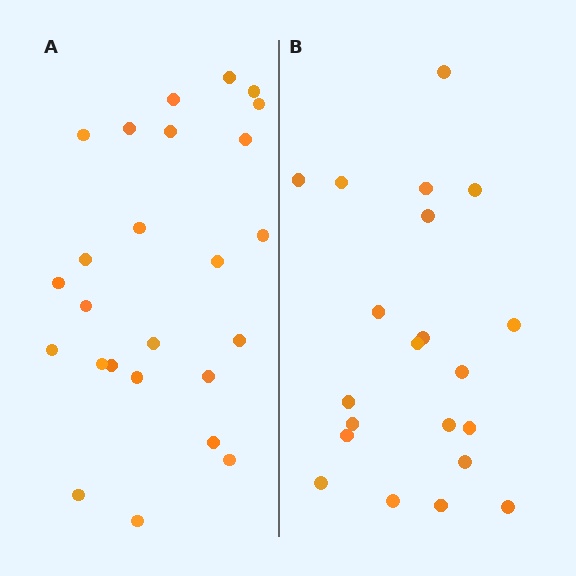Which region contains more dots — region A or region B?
Region A (the left region) has more dots.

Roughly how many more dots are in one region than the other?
Region A has about 4 more dots than region B.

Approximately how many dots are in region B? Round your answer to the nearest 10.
About 20 dots. (The exact count is 21, which rounds to 20.)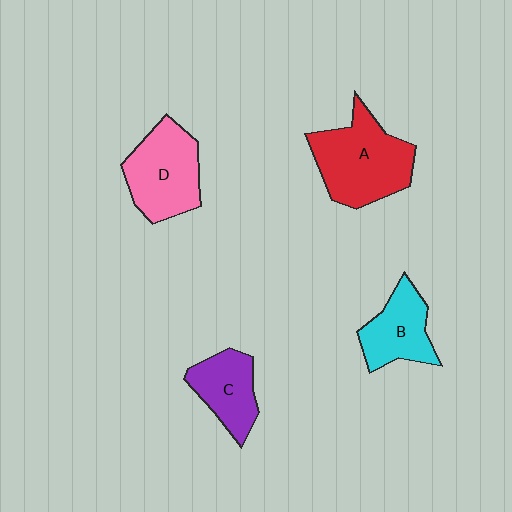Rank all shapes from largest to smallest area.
From largest to smallest: A (red), D (pink), B (cyan), C (purple).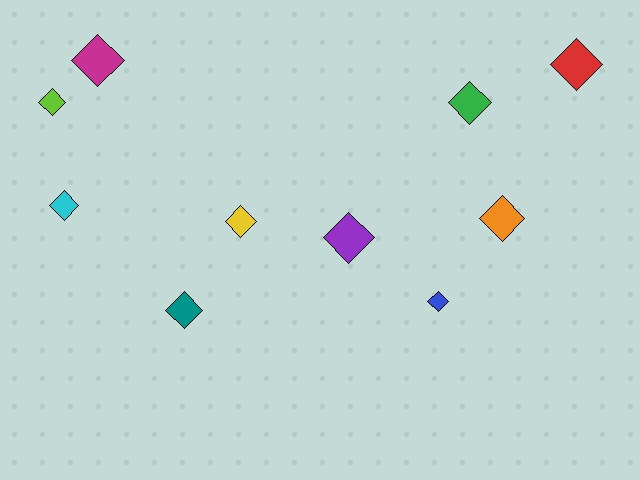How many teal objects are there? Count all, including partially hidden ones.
There is 1 teal object.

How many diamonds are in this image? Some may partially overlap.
There are 10 diamonds.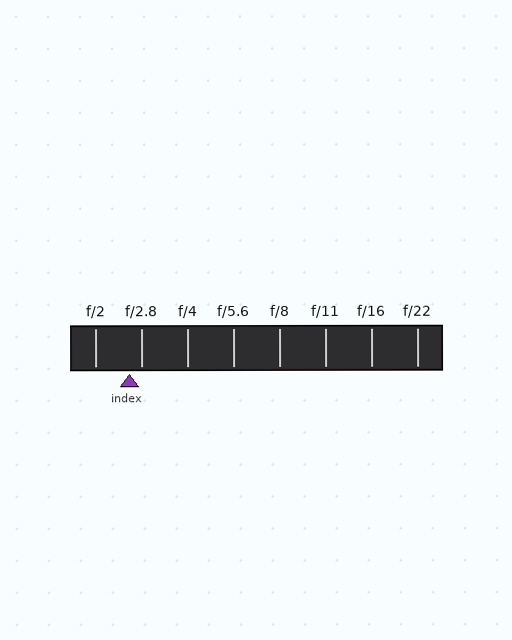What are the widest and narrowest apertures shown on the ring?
The widest aperture shown is f/2 and the narrowest is f/22.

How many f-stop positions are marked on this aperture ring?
There are 8 f-stop positions marked.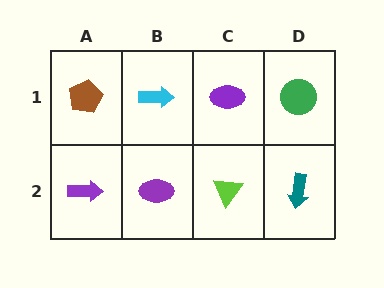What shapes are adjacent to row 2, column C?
A purple ellipse (row 1, column C), a purple ellipse (row 2, column B), a teal arrow (row 2, column D).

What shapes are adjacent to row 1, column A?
A purple arrow (row 2, column A), a cyan arrow (row 1, column B).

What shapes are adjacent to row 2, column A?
A brown pentagon (row 1, column A), a purple ellipse (row 2, column B).